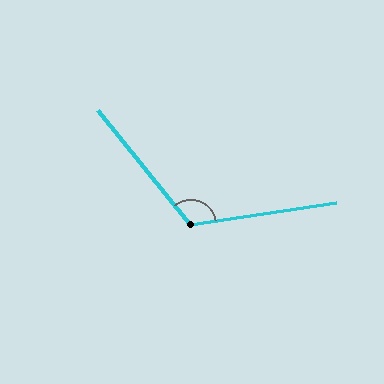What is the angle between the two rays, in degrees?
Approximately 121 degrees.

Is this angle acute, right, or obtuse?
It is obtuse.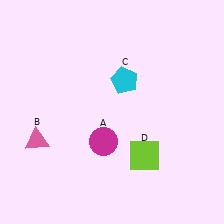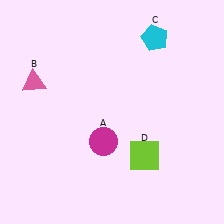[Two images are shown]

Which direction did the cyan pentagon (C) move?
The cyan pentagon (C) moved up.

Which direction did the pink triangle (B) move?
The pink triangle (B) moved up.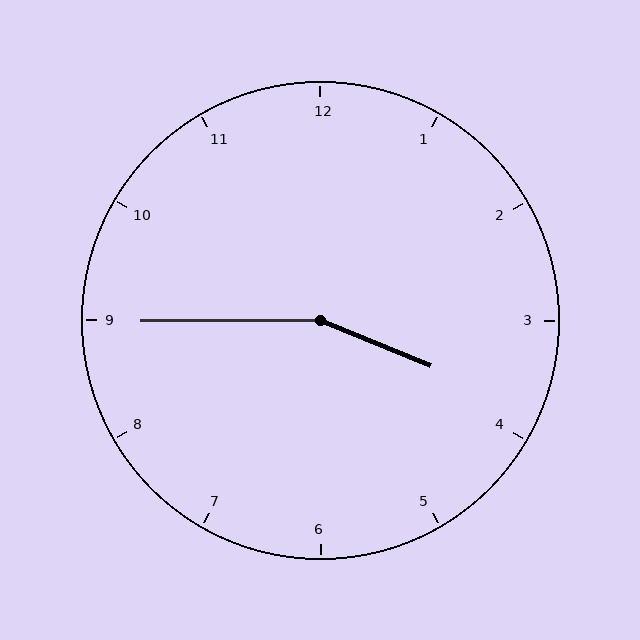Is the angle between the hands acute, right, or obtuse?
It is obtuse.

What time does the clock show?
3:45.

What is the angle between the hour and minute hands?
Approximately 158 degrees.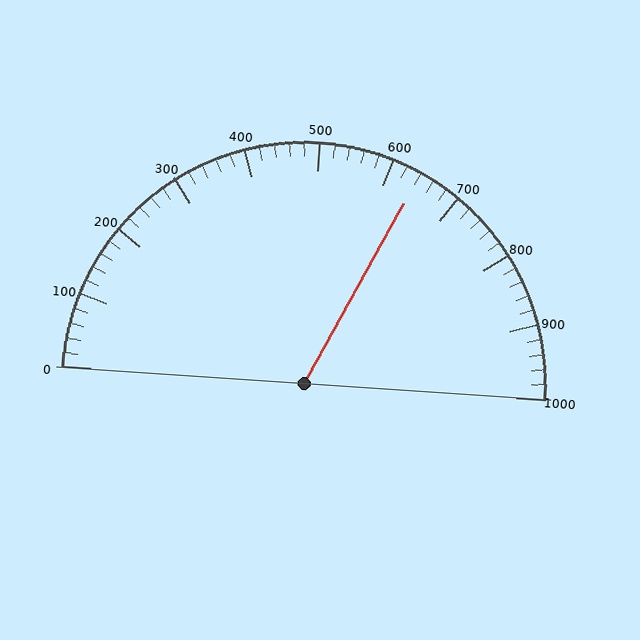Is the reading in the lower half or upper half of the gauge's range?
The reading is in the upper half of the range (0 to 1000).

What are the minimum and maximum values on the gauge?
The gauge ranges from 0 to 1000.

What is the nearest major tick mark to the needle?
The nearest major tick mark is 600.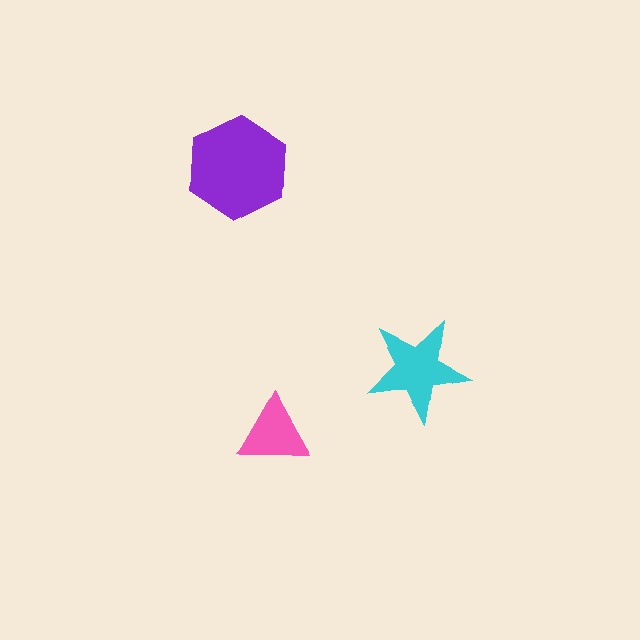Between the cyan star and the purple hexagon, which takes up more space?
The purple hexagon.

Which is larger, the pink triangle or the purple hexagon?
The purple hexagon.